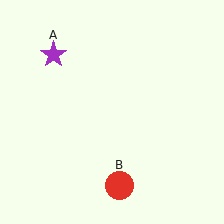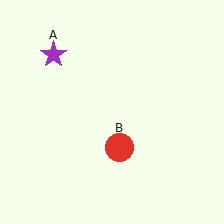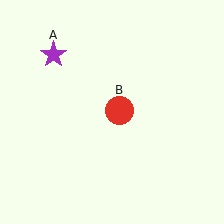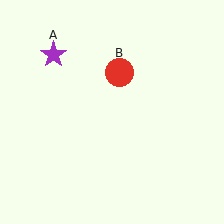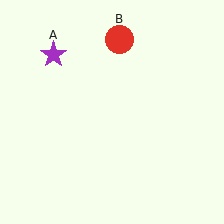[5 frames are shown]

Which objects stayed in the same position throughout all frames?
Purple star (object A) remained stationary.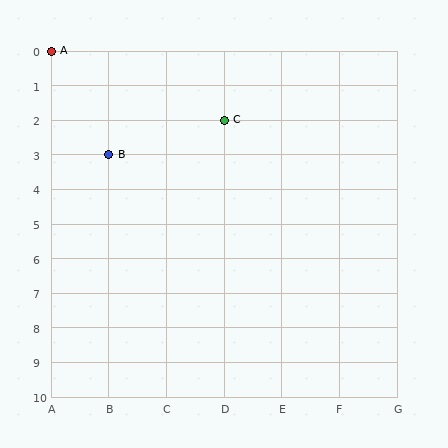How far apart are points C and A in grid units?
Points C and A are 3 columns and 2 rows apart (about 3.6 grid units diagonally).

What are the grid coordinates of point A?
Point A is at grid coordinates (A, 0).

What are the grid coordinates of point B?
Point B is at grid coordinates (B, 3).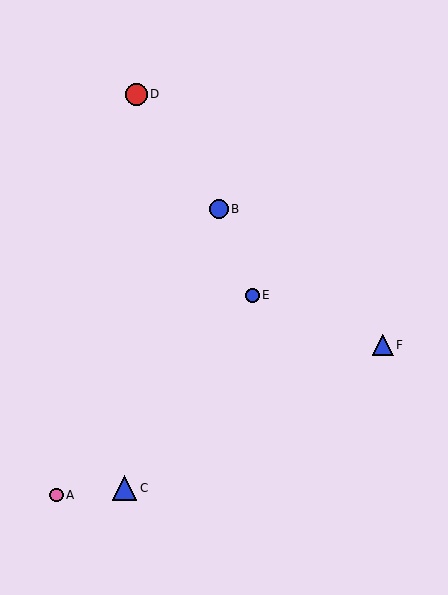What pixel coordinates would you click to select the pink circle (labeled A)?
Click at (56, 495) to select the pink circle A.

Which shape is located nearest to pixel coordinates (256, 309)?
The blue circle (labeled E) at (253, 295) is nearest to that location.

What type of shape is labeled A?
Shape A is a pink circle.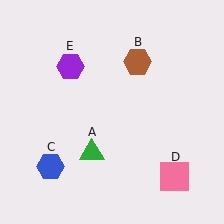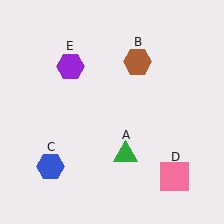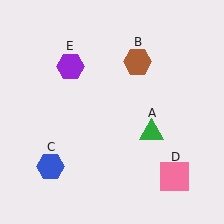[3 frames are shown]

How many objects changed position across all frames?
1 object changed position: green triangle (object A).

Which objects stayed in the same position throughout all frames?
Brown hexagon (object B) and blue hexagon (object C) and pink square (object D) and purple hexagon (object E) remained stationary.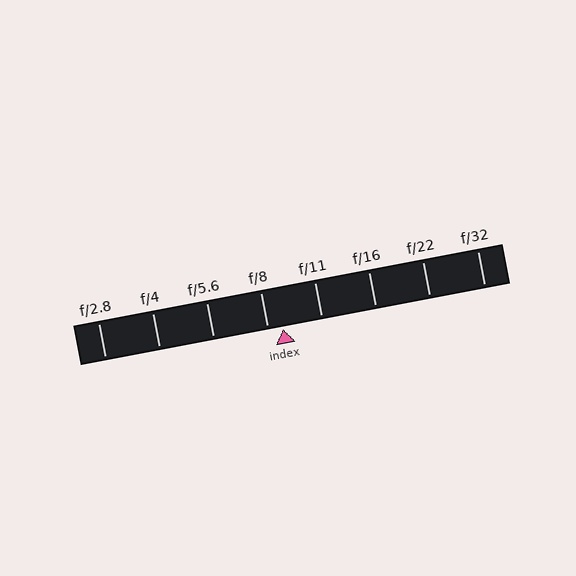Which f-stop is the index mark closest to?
The index mark is closest to f/8.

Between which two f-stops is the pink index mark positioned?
The index mark is between f/8 and f/11.